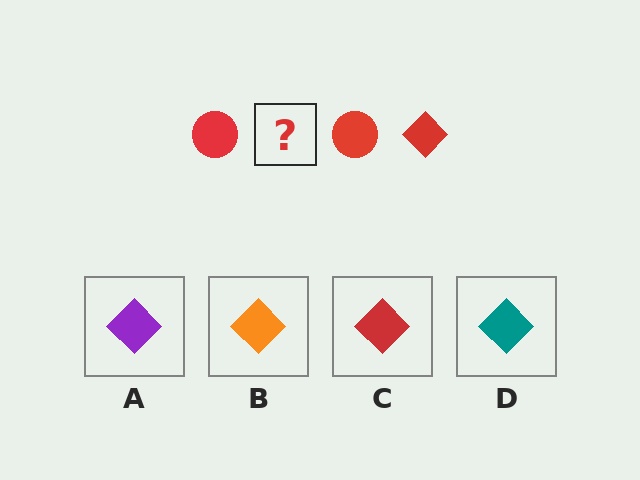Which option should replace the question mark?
Option C.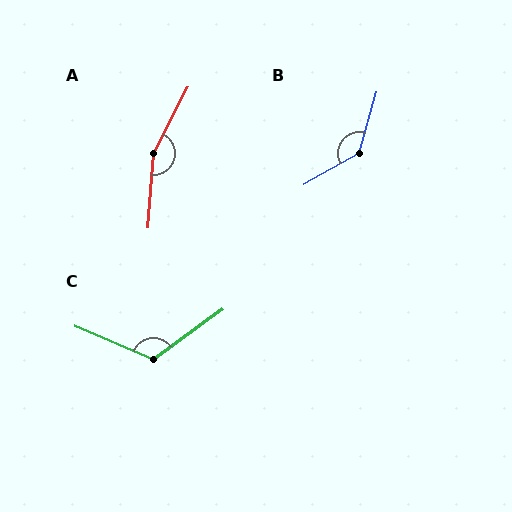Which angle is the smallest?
C, at approximately 121 degrees.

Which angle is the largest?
A, at approximately 157 degrees.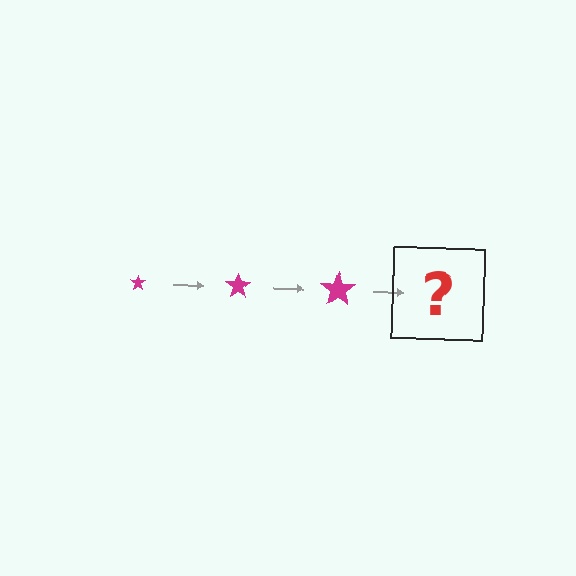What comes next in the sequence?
The next element should be a magenta star, larger than the previous one.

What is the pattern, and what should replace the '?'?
The pattern is that the star gets progressively larger each step. The '?' should be a magenta star, larger than the previous one.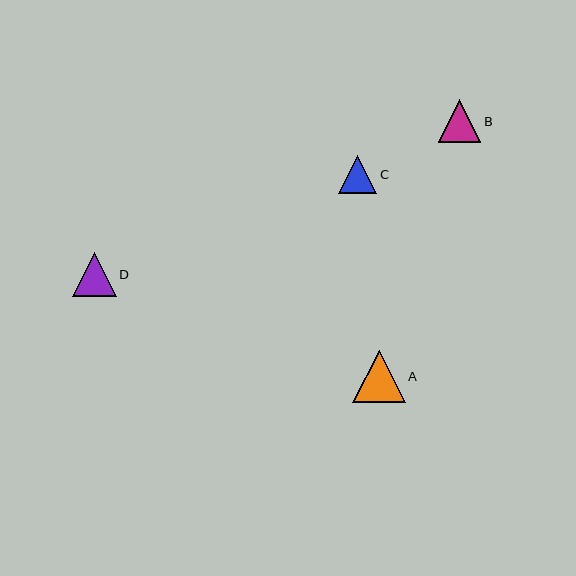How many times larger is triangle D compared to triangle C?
Triangle D is approximately 1.1 times the size of triangle C.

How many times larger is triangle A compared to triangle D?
Triangle A is approximately 1.2 times the size of triangle D.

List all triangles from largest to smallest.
From largest to smallest: A, D, B, C.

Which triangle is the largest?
Triangle A is the largest with a size of approximately 52 pixels.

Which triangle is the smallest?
Triangle C is the smallest with a size of approximately 38 pixels.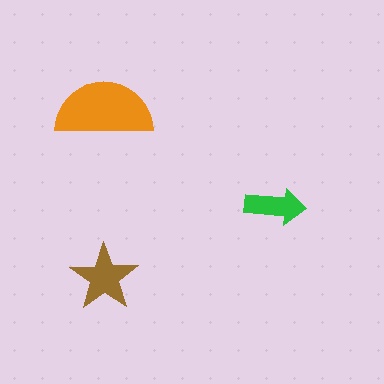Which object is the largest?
The orange semicircle.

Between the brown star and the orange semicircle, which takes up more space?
The orange semicircle.